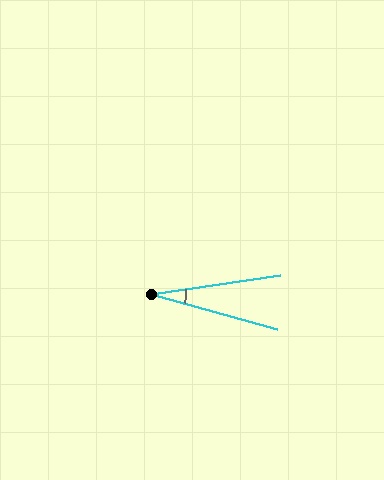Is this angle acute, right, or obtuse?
It is acute.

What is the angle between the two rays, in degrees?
Approximately 24 degrees.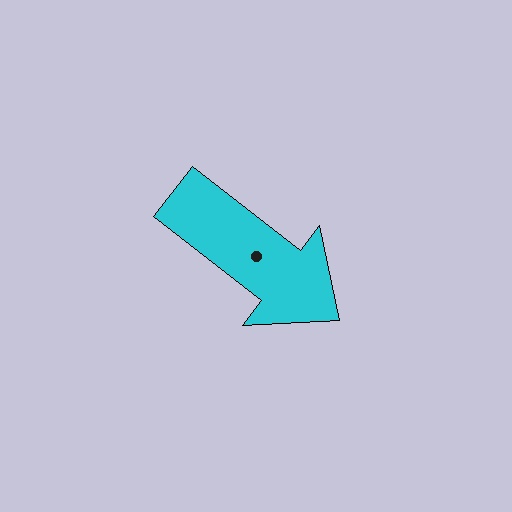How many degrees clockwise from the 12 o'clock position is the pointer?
Approximately 128 degrees.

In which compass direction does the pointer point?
Southeast.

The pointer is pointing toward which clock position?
Roughly 4 o'clock.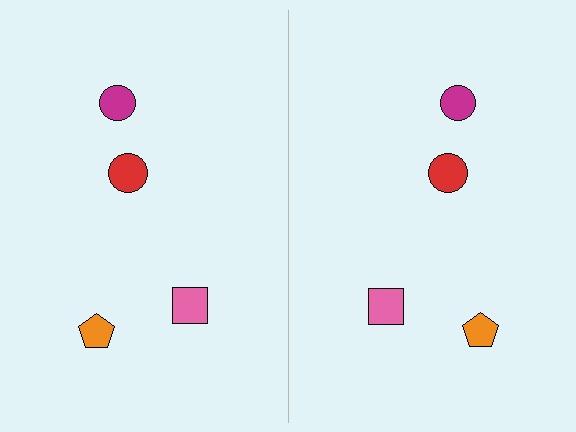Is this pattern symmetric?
Yes, this pattern has bilateral (reflection) symmetry.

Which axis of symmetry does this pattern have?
The pattern has a vertical axis of symmetry running through the center of the image.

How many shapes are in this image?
There are 8 shapes in this image.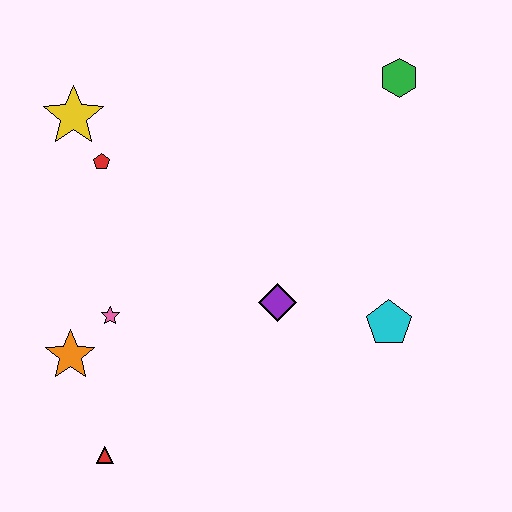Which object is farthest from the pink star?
The green hexagon is farthest from the pink star.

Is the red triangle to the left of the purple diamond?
Yes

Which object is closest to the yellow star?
The red pentagon is closest to the yellow star.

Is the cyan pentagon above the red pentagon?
No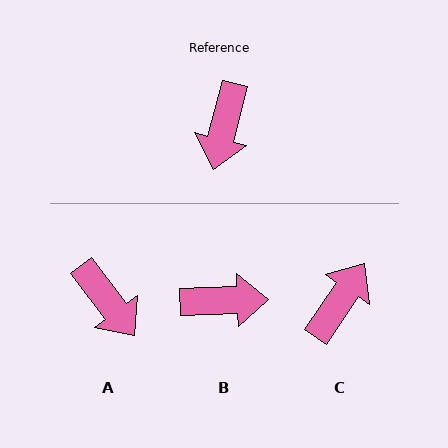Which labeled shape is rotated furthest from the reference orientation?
C, about 160 degrees away.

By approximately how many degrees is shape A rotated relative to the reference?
Approximately 51 degrees counter-clockwise.